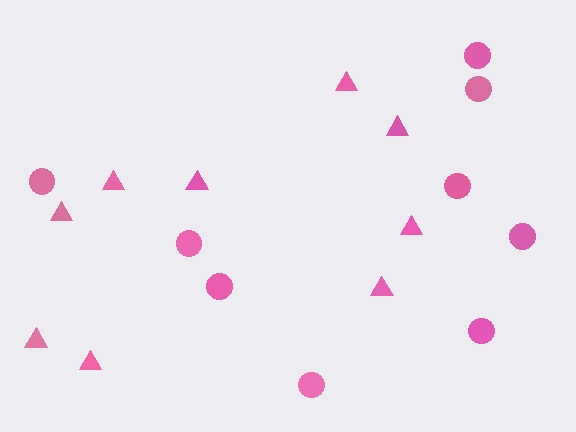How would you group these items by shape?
There are 2 groups: one group of triangles (9) and one group of circles (9).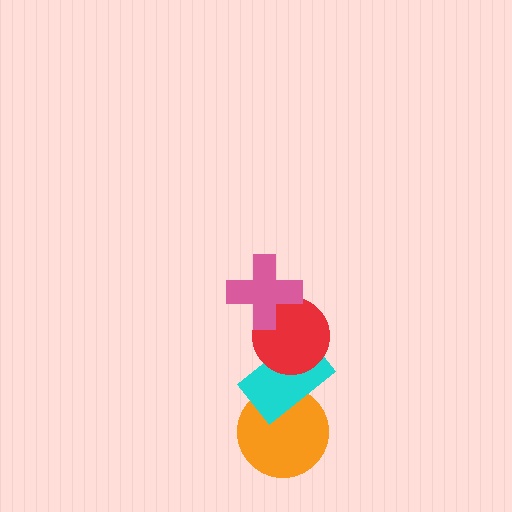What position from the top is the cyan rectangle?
The cyan rectangle is 3rd from the top.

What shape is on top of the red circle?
The pink cross is on top of the red circle.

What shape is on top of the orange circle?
The cyan rectangle is on top of the orange circle.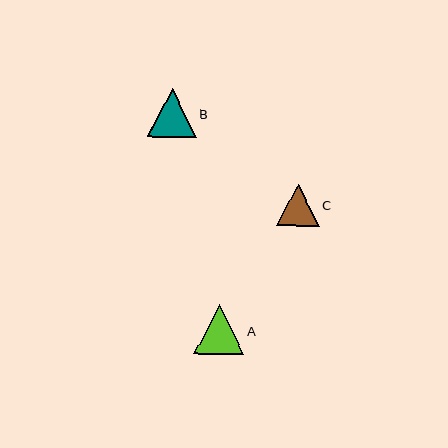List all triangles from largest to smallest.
From largest to smallest: A, B, C.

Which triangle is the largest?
Triangle A is the largest with a size of approximately 50 pixels.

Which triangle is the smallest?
Triangle C is the smallest with a size of approximately 43 pixels.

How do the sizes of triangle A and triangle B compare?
Triangle A and triangle B are approximately the same size.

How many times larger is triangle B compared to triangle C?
Triangle B is approximately 1.1 times the size of triangle C.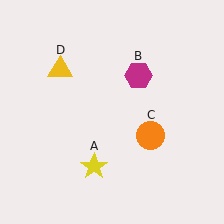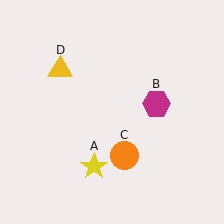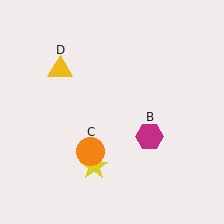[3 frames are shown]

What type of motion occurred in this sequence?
The magenta hexagon (object B), orange circle (object C) rotated clockwise around the center of the scene.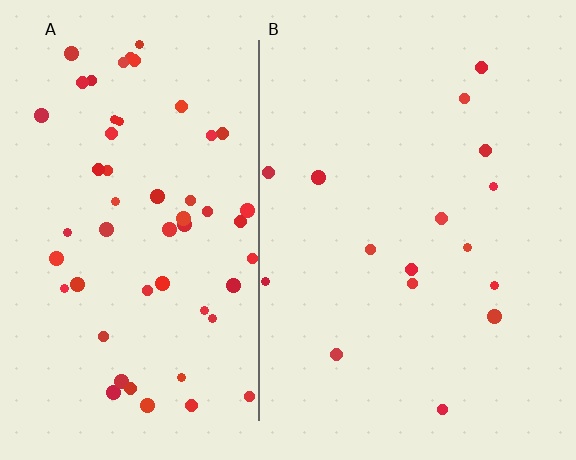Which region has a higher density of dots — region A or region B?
A (the left).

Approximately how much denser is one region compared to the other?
Approximately 3.5× — region A over region B.